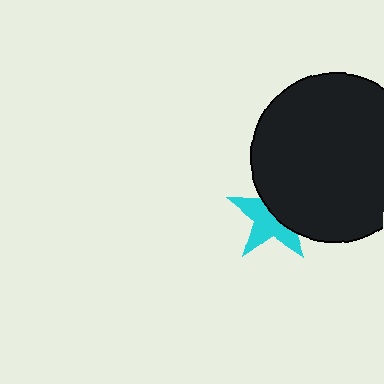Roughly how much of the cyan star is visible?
About half of it is visible (roughly 54%).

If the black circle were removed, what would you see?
You would see the complete cyan star.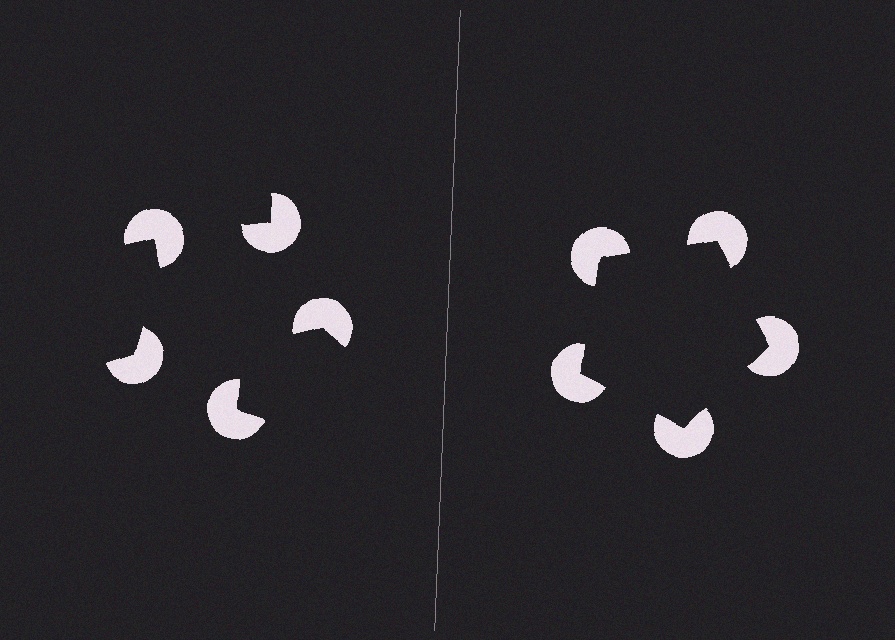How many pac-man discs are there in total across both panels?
10 — 5 on each side.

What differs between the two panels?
The pac-man discs are positioned identically on both sides; only the wedge orientations differ. On the right they align to a pentagon; on the left they are misaligned.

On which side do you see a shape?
An illusory pentagon appears on the right side. On the left side the wedge cuts are rotated, so no coherent shape forms.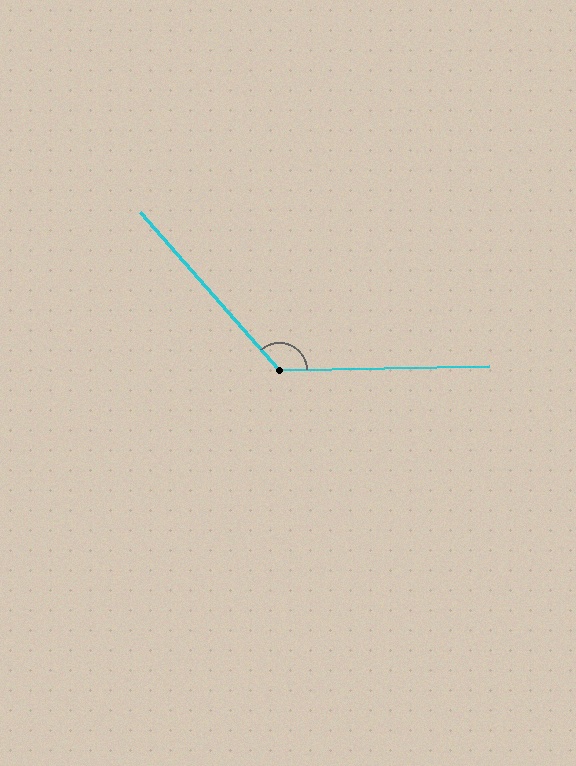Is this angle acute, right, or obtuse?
It is obtuse.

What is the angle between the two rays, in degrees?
Approximately 130 degrees.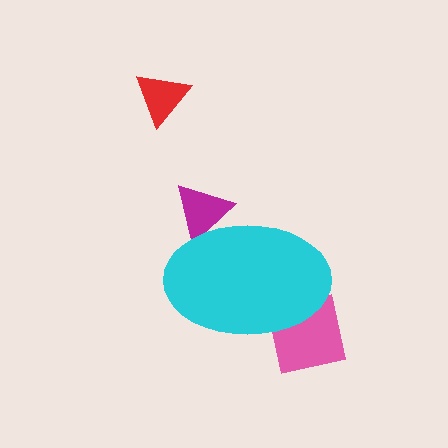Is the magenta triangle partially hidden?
Yes, the magenta triangle is partially hidden behind the cyan ellipse.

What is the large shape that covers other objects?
A cyan ellipse.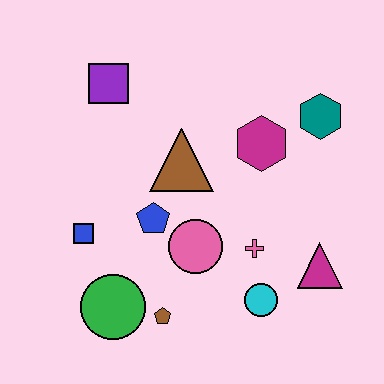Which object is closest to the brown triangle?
The blue pentagon is closest to the brown triangle.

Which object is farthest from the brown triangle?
The magenta triangle is farthest from the brown triangle.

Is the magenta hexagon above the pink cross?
Yes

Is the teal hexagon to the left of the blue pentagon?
No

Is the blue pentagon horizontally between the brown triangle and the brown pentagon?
No